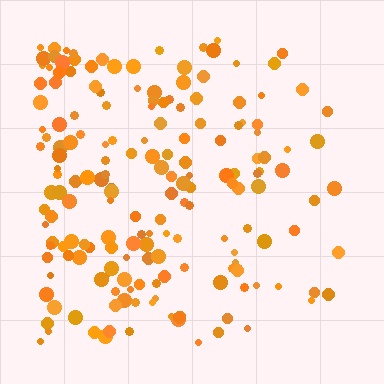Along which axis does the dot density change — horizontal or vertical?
Horizontal.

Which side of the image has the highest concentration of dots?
The left.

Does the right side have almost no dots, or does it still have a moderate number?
Still a moderate number, just noticeably fewer than the left.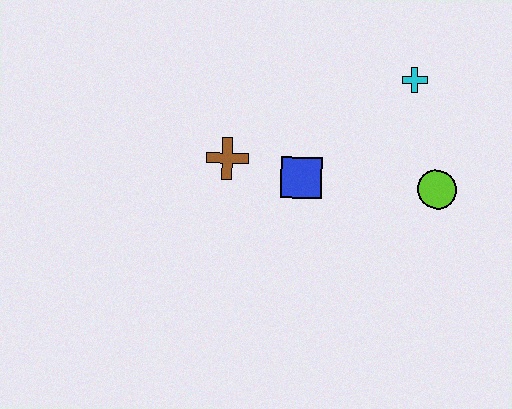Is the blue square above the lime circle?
Yes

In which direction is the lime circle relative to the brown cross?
The lime circle is to the right of the brown cross.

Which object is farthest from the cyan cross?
The brown cross is farthest from the cyan cross.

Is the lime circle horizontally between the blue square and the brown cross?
No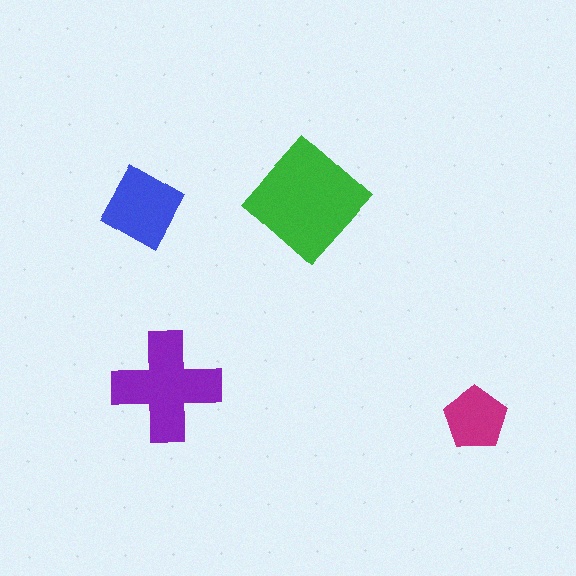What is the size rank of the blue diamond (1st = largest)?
3rd.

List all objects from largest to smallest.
The green diamond, the purple cross, the blue diamond, the magenta pentagon.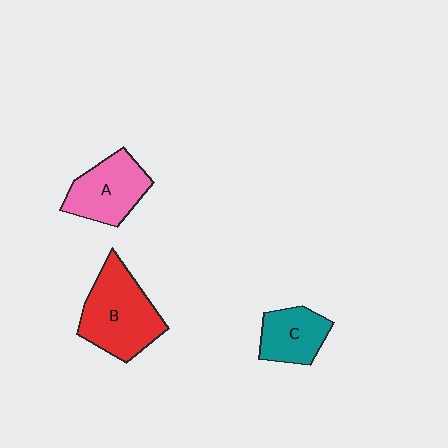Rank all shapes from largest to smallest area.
From largest to smallest: B (red), A (pink), C (teal).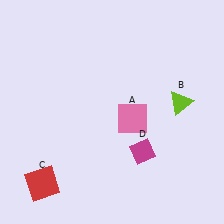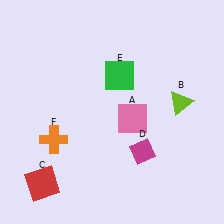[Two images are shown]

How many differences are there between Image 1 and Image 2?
There are 2 differences between the two images.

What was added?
A green square (E), an orange cross (F) were added in Image 2.